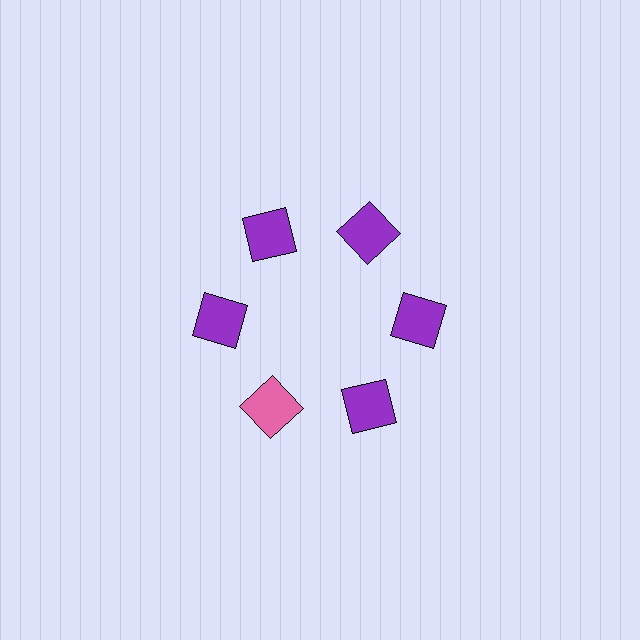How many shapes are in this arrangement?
There are 6 shapes arranged in a ring pattern.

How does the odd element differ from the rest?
It has a different color: pink instead of purple.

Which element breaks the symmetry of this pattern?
The pink square at roughly the 7 o'clock position breaks the symmetry. All other shapes are purple squares.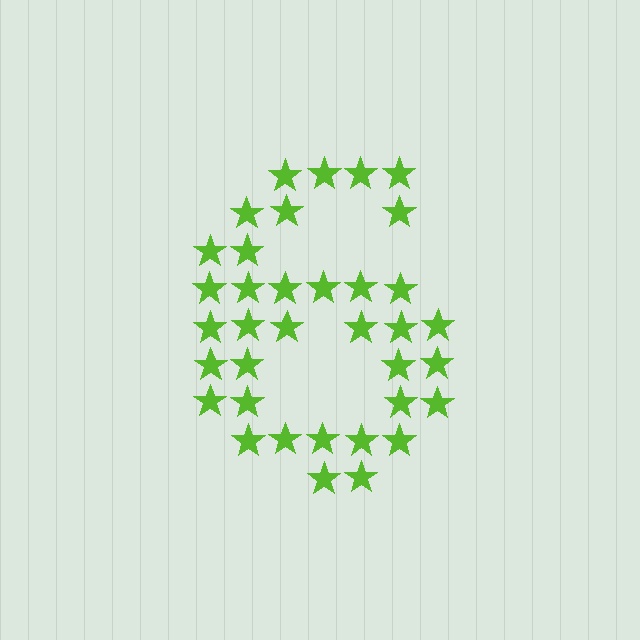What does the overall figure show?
The overall figure shows the digit 6.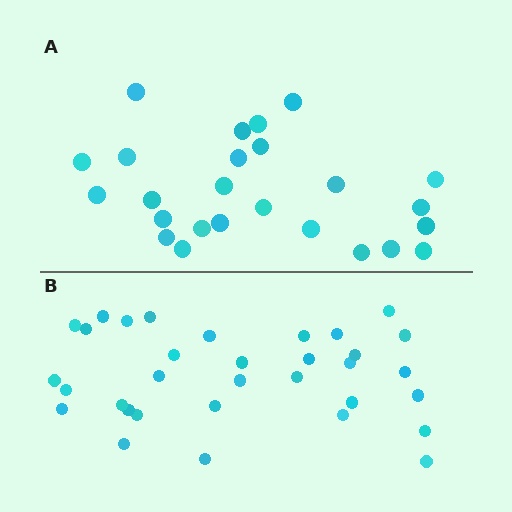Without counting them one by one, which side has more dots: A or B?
Region B (the bottom region) has more dots.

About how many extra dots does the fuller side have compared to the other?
Region B has roughly 8 or so more dots than region A.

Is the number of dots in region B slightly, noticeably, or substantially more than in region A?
Region B has noticeably more, but not dramatically so. The ratio is roughly 1.3 to 1.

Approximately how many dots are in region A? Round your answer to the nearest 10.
About 20 dots. (The exact count is 25, which rounds to 20.)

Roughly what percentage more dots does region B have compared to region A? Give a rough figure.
About 30% more.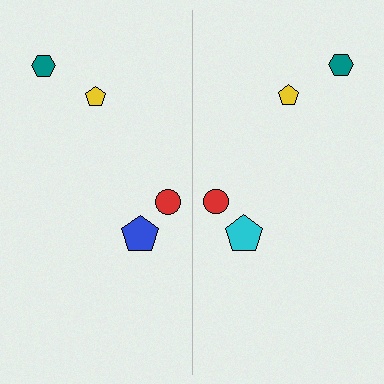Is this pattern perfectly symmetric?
No, the pattern is not perfectly symmetric. The cyan pentagon on the right side breaks the symmetry — its mirror counterpart is blue.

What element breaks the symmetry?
The cyan pentagon on the right side breaks the symmetry — its mirror counterpart is blue.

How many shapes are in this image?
There are 8 shapes in this image.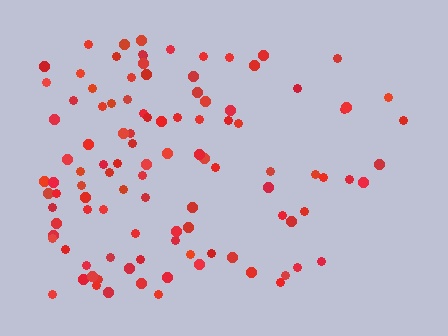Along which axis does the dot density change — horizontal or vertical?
Horizontal.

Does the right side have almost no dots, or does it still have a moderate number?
Still a moderate number, just noticeably fewer than the left.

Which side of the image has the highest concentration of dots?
The left.